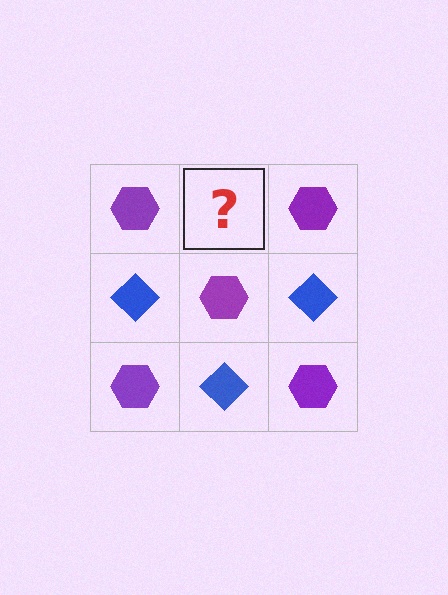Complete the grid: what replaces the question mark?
The question mark should be replaced with a blue diamond.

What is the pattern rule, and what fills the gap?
The rule is that it alternates purple hexagon and blue diamond in a checkerboard pattern. The gap should be filled with a blue diamond.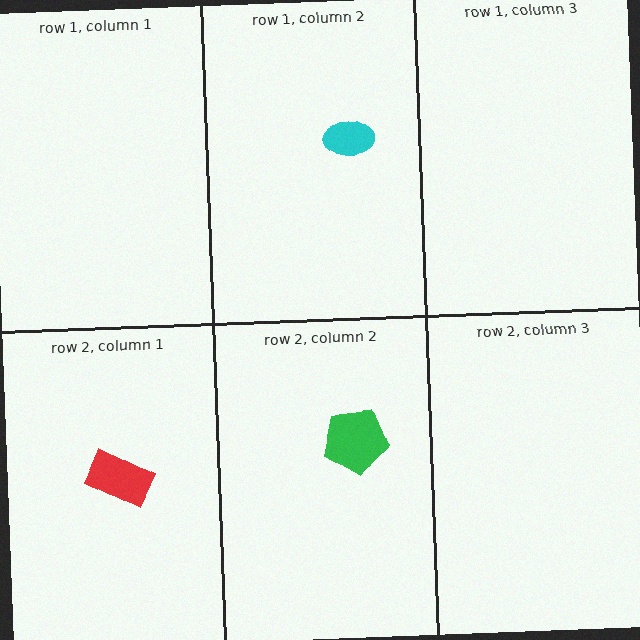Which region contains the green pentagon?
The row 2, column 2 region.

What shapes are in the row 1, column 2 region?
The cyan ellipse.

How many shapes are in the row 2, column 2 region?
1.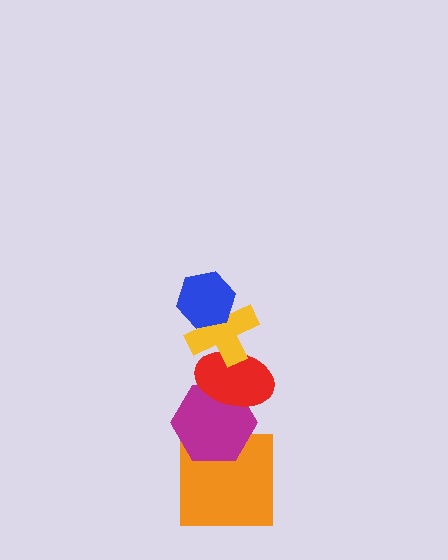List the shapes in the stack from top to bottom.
From top to bottom: the blue hexagon, the yellow cross, the red ellipse, the magenta hexagon, the orange square.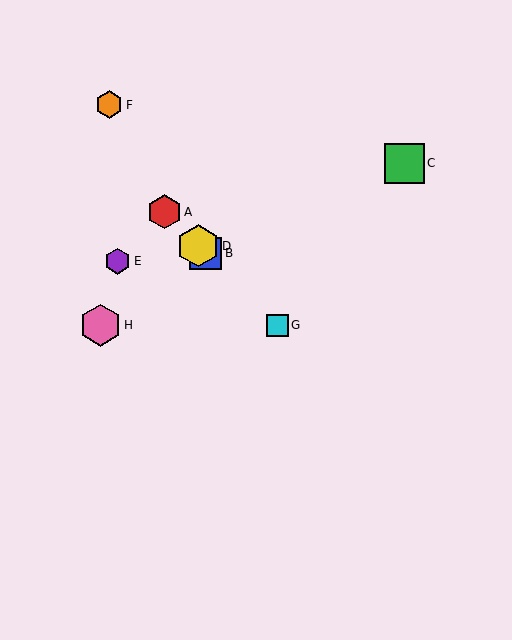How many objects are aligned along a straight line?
4 objects (A, B, D, G) are aligned along a straight line.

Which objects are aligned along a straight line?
Objects A, B, D, G are aligned along a straight line.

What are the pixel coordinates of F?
Object F is at (109, 105).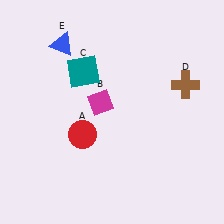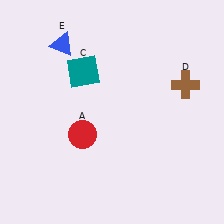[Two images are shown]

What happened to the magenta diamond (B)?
The magenta diamond (B) was removed in Image 2. It was in the top-left area of Image 1.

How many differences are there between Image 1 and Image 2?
There is 1 difference between the two images.